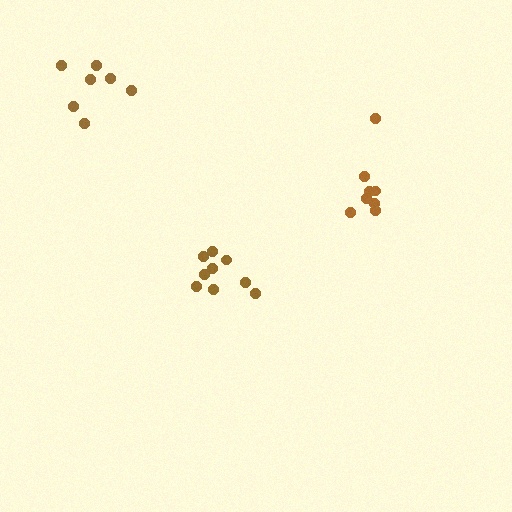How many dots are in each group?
Group 1: 9 dots, Group 2: 8 dots, Group 3: 7 dots (24 total).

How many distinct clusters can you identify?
There are 3 distinct clusters.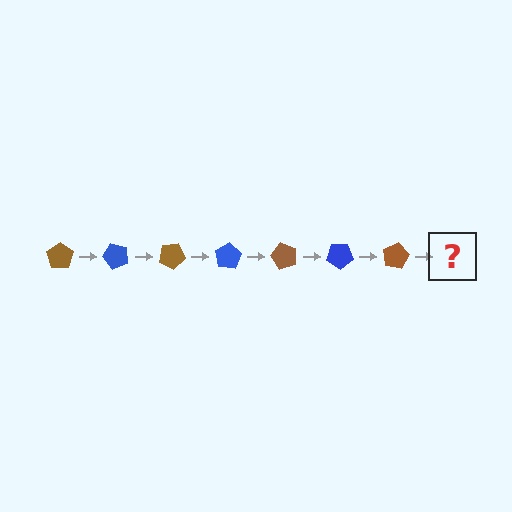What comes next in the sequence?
The next element should be a blue pentagon, rotated 350 degrees from the start.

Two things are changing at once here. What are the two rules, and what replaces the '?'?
The two rules are that it rotates 50 degrees each step and the color cycles through brown and blue. The '?' should be a blue pentagon, rotated 350 degrees from the start.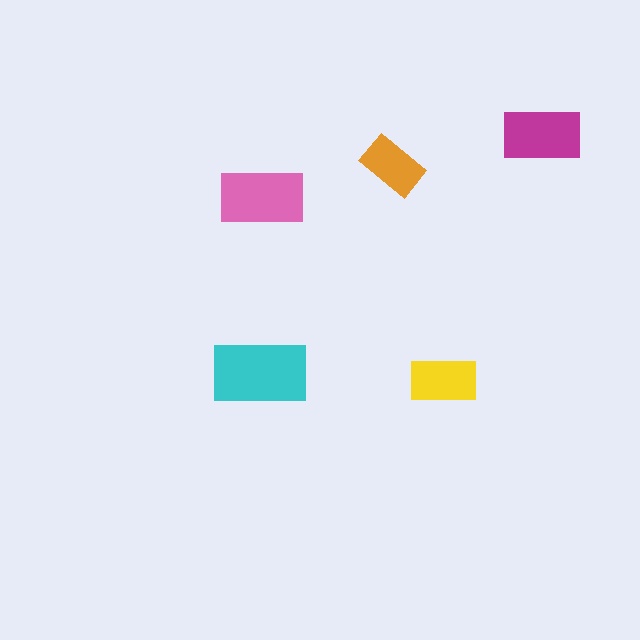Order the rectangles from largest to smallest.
the cyan one, the pink one, the magenta one, the yellow one, the orange one.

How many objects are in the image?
There are 5 objects in the image.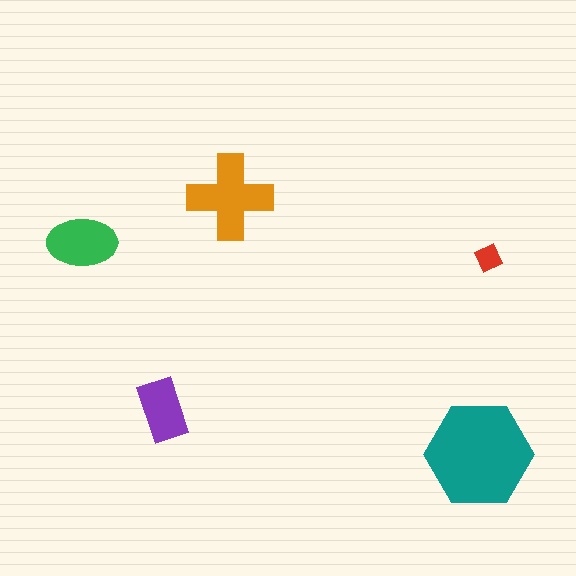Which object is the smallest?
The red diamond.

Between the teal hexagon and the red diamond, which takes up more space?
The teal hexagon.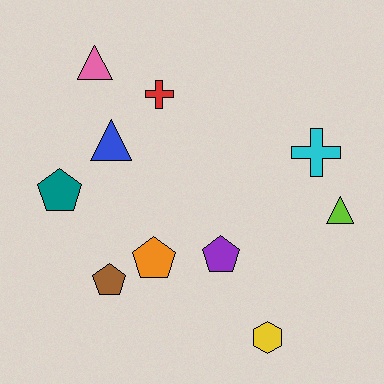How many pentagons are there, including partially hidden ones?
There are 4 pentagons.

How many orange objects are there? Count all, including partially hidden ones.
There is 1 orange object.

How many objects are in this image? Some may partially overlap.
There are 10 objects.